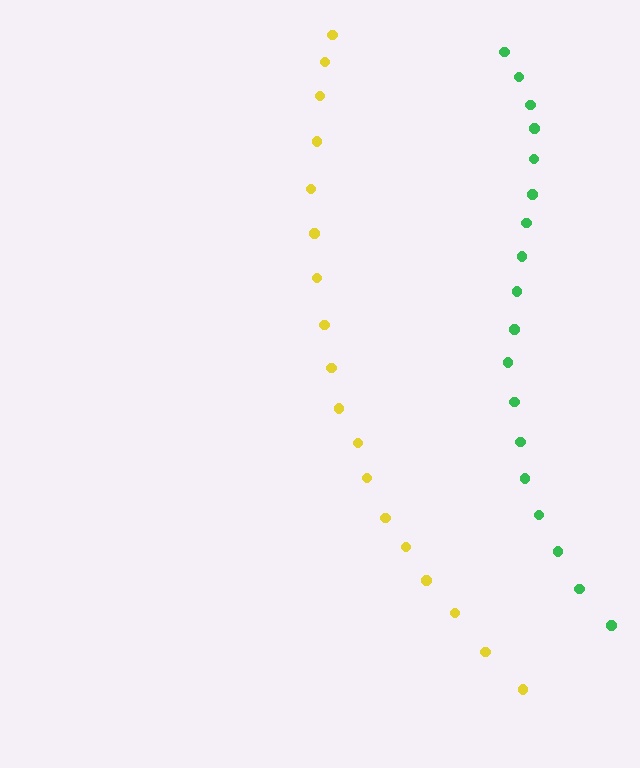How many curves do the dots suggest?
There are 2 distinct paths.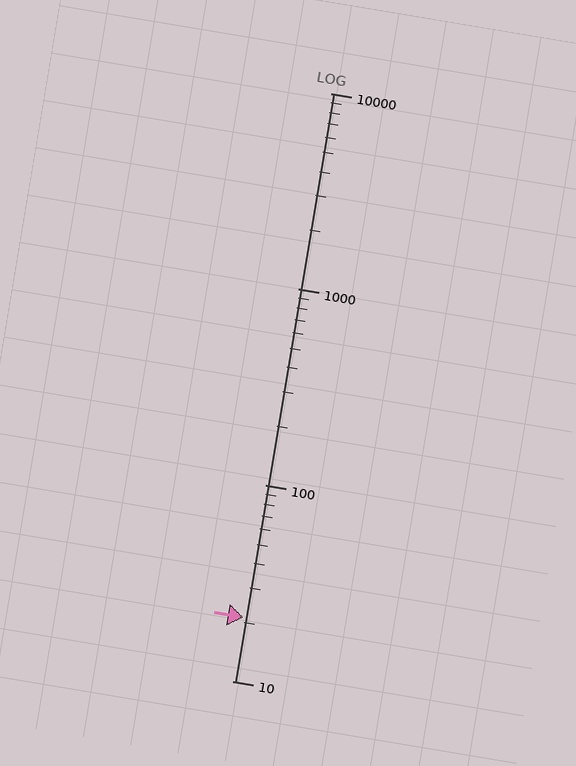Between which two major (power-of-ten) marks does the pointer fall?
The pointer is between 10 and 100.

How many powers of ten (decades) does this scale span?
The scale spans 3 decades, from 10 to 10000.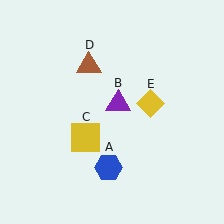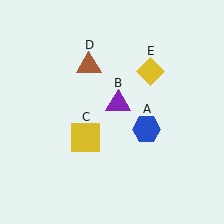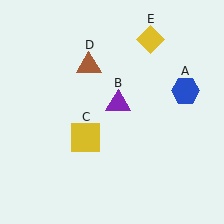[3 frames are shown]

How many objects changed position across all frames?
2 objects changed position: blue hexagon (object A), yellow diamond (object E).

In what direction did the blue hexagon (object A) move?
The blue hexagon (object A) moved up and to the right.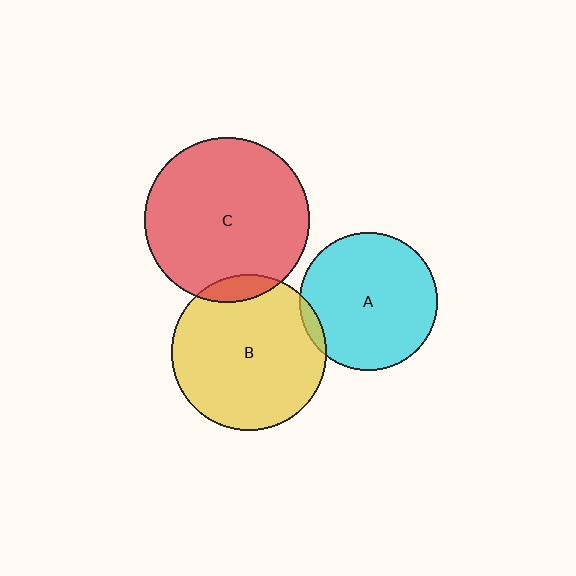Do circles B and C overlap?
Yes.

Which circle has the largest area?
Circle C (red).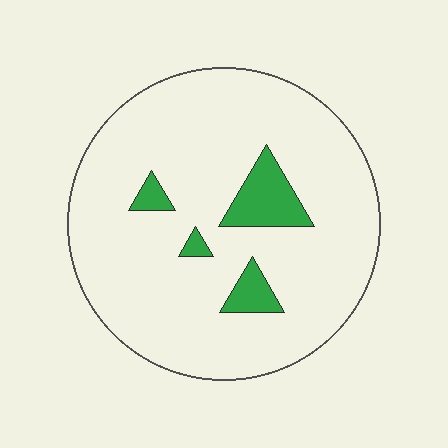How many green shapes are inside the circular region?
4.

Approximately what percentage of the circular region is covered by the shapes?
Approximately 10%.